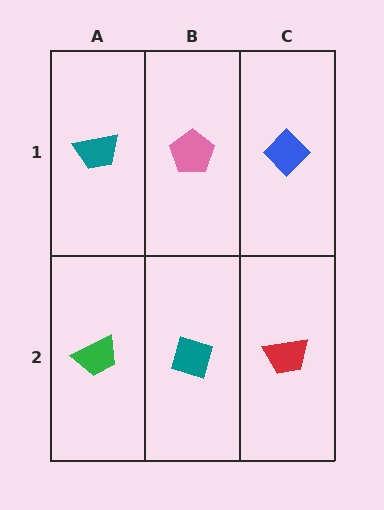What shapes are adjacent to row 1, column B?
A teal diamond (row 2, column B), a teal trapezoid (row 1, column A), a blue diamond (row 1, column C).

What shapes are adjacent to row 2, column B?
A pink pentagon (row 1, column B), a green trapezoid (row 2, column A), a red trapezoid (row 2, column C).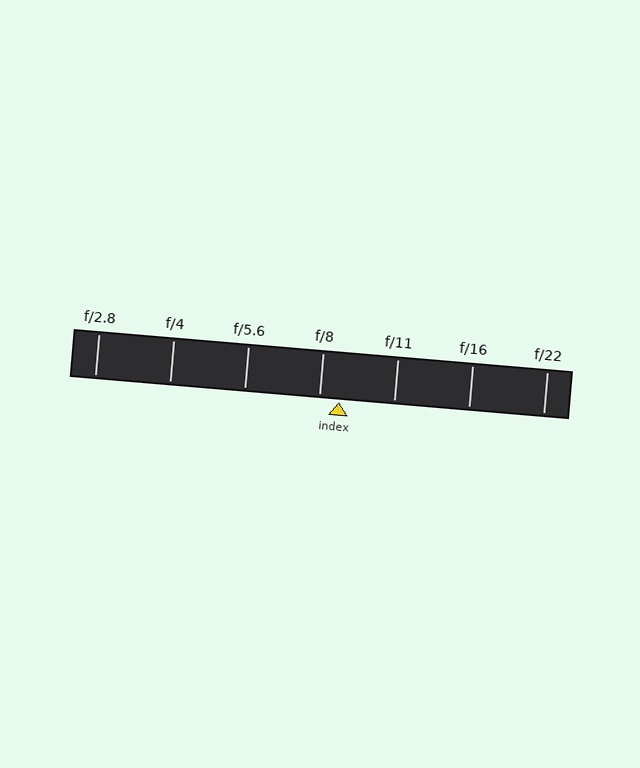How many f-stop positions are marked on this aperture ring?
There are 7 f-stop positions marked.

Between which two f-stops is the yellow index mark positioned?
The index mark is between f/8 and f/11.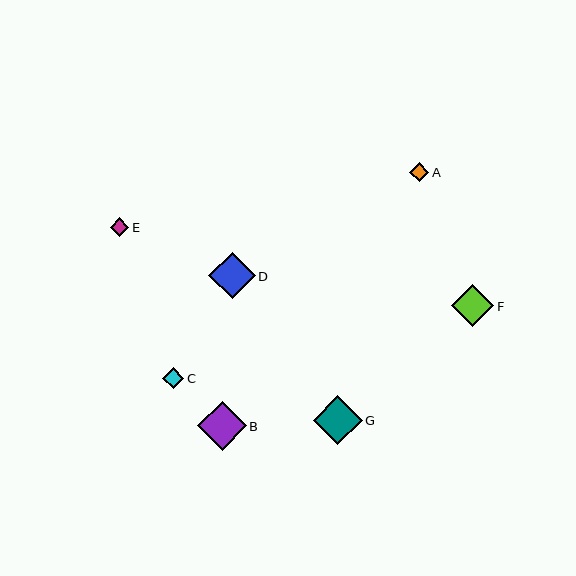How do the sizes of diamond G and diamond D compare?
Diamond G and diamond D are approximately the same size.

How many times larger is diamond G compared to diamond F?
Diamond G is approximately 1.2 times the size of diamond F.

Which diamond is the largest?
Diamond G is the largest with a size of approximately 49 pixels.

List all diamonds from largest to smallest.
From largest to smallest: G, B, D, F, C, A, E.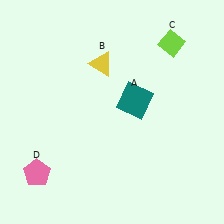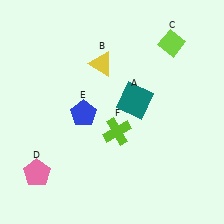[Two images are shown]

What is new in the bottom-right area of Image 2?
A lime cross (F) was added in the bottom-right area of Image 2.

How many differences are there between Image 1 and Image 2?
There are 2 differences between the two images.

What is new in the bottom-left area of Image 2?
A blue pentagon (E) was added in the bottom-left area of Image 2.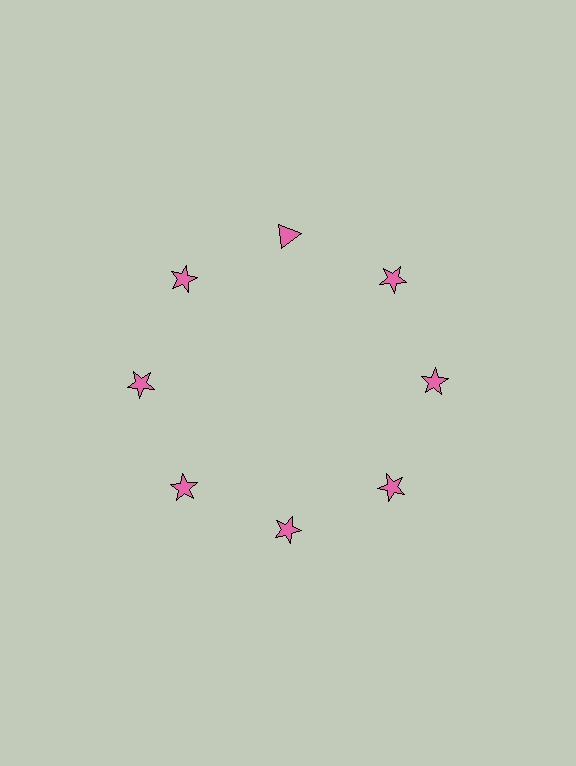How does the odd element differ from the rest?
It has a different shape: triangle instead of star.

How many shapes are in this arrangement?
There are 8 shapes arranged in a ring pattern.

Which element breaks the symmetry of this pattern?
The pink triangle at roughly the 12 o'clock position breaks the symmetry. All other shapes are pink stars.